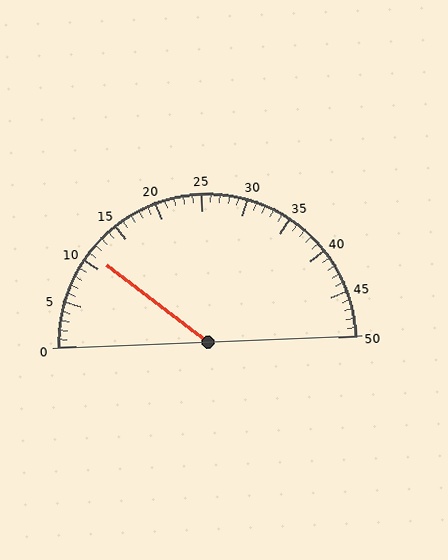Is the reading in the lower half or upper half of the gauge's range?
The reading is in the lower half of the range (0 to 50).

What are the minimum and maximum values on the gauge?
The gauge ranges from 0 to 50.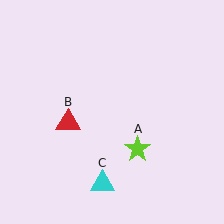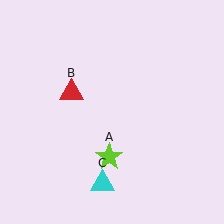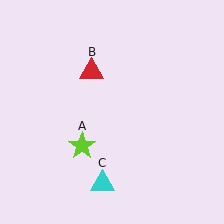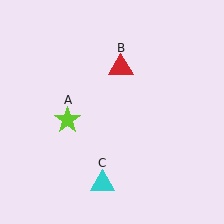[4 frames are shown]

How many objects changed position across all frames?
2 objects changed position: lime star (object A), red triangle (object B).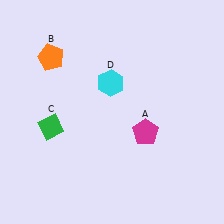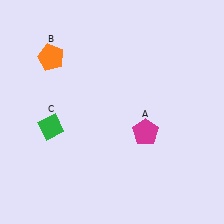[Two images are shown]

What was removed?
The cyan hexagon (D) was removed in Image 2.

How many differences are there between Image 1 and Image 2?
There is 1 difference between the two images.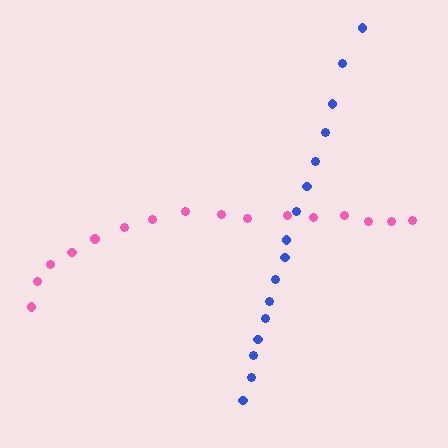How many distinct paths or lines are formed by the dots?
There are 2 distinct paths.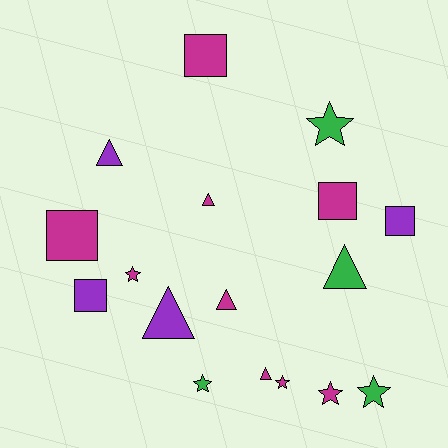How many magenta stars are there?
There are 3 magenta stars.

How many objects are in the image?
There are 17 objects.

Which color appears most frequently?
Magenta, with 9 objects.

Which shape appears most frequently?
Triangle, with 6 objects.